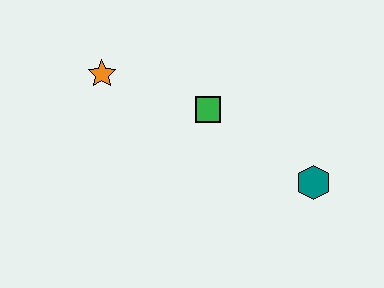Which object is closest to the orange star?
The green square is closest to the orange star.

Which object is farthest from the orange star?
The teal hexagon is farthest from the orange star.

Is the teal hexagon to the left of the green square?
No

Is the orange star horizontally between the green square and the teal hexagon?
No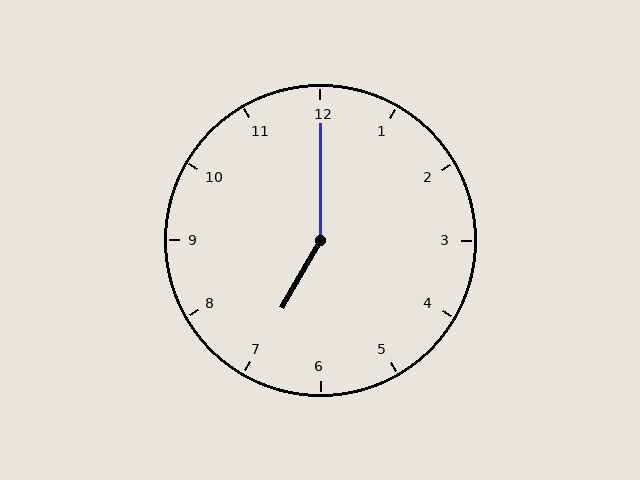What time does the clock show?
7:00.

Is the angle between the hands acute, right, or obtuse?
It is obtuse.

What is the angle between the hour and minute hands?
Approximately 150 degrees.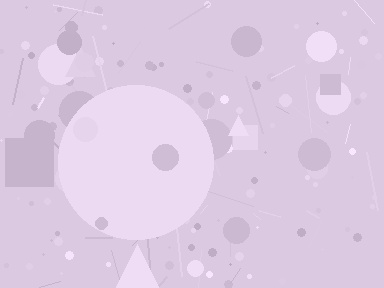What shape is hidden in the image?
A circle is hidden in the image.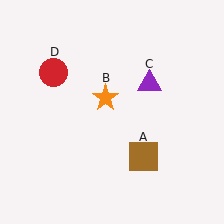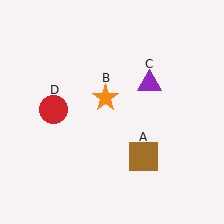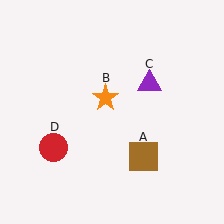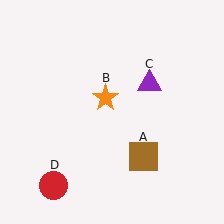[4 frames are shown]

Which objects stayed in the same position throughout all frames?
Brown square (object A) and orange star (object B) and purple triangle (object C) remained stationary.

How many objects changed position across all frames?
1 object changed position: red circle (object D).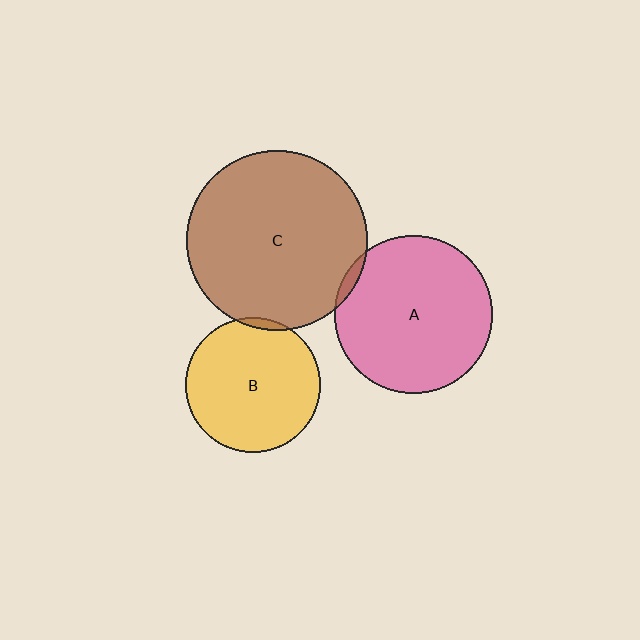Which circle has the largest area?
Circle C (brown).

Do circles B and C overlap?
Yes.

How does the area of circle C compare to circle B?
Approximately 1.8 times.